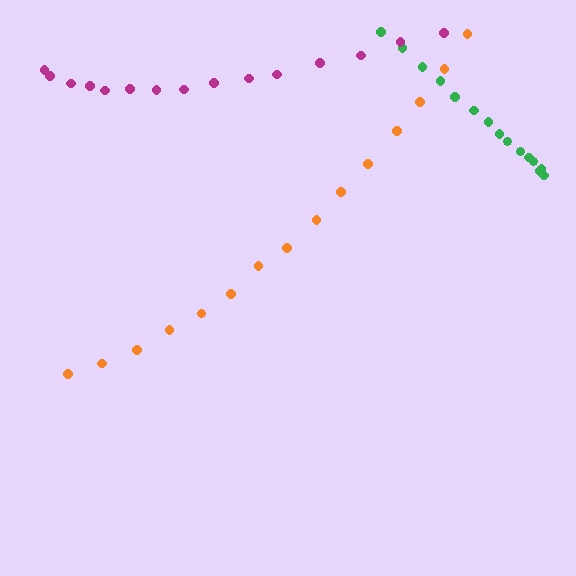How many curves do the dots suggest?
There are 3 distinct paths.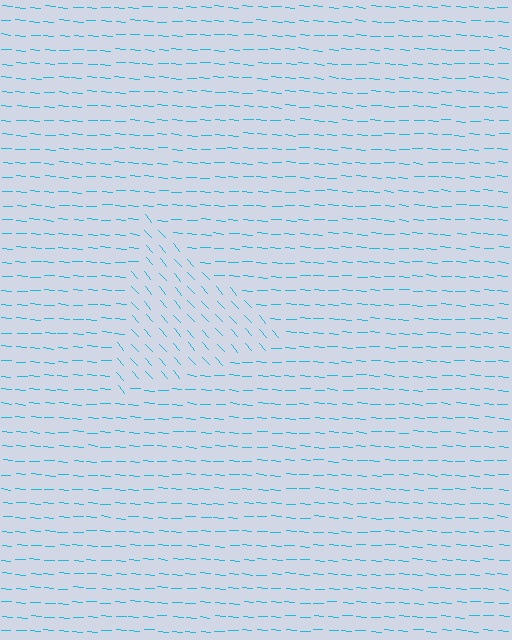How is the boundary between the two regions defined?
The boundary is defined purely by a change in line orientation (approximately 45 degrees difference). All lines are the same color and thickness.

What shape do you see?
I see a triangle.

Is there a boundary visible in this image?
Yes, there is a texture boundary formed by a change in line orientation.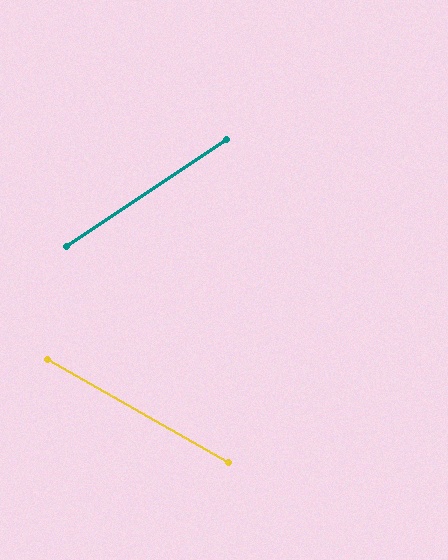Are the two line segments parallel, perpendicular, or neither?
Neither parallel nor perpendicular — they differ by about 63°.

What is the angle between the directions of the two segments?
Approximately 63 degrees.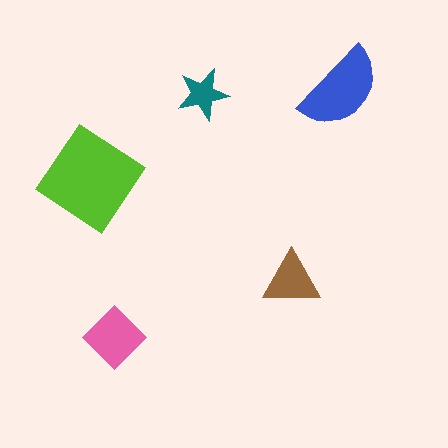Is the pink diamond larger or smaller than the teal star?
Larger.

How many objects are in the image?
There are 5 objects in the image.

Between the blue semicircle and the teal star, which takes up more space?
The blue semicircle.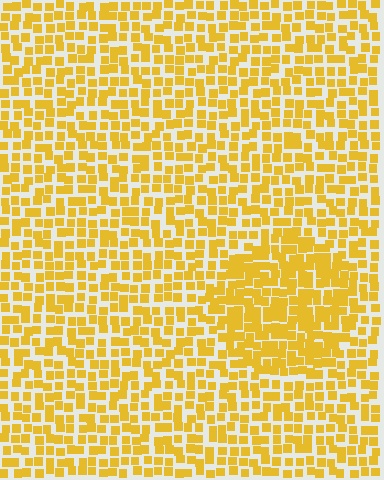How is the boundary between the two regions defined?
The boundary is defined by a change in element density (approximately 1.5x ratio). All elements are the same color, size, and shape.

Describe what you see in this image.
The image contains small yellow elements arranged at two different densities. A circle-shaped region is visible where the elements are more densely packed than the surrounding area.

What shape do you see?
I see a circle.